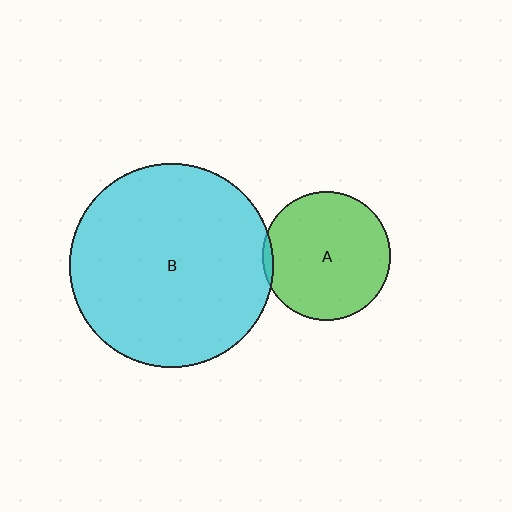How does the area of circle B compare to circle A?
Approximately 2.5 times.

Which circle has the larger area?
Circle B (cyan).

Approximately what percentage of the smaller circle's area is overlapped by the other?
Approximately 5%.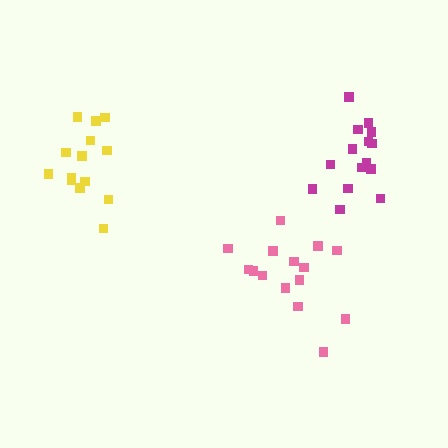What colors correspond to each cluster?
The clusters are colored: pink, yellow, magenta.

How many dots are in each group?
Group 1: 15 dots, Group 2: 14 dots, Group 3: 15 dots (44 total).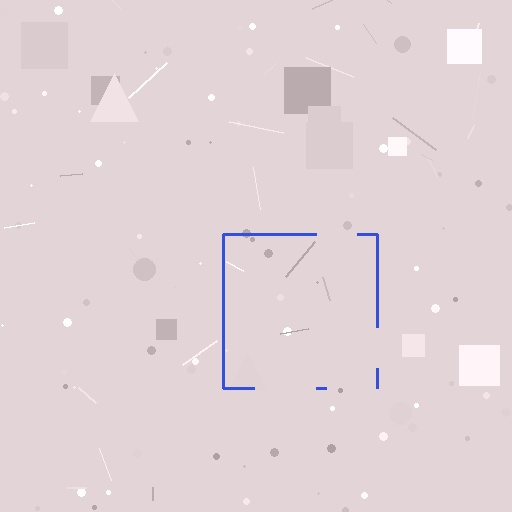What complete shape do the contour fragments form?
The contour fragments form a square.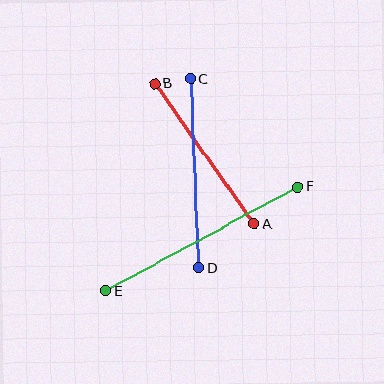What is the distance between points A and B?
The distance is approximately 172 pixels.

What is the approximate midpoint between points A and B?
The midpoint is at approximately (204, 154) pixels.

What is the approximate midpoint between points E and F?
The midpoint is at approximately (202, 239) pixels.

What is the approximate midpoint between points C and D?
The midpoint is at approximately (195, 173) pixels.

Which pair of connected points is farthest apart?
Points E and F are farthest apart.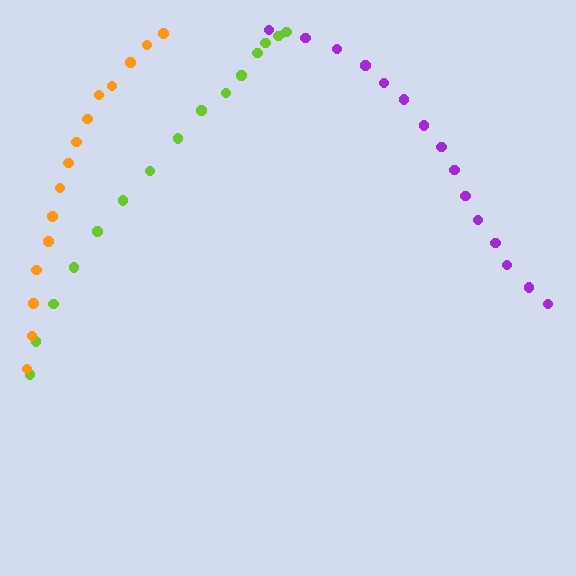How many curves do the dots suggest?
There are 3 distinct paths.